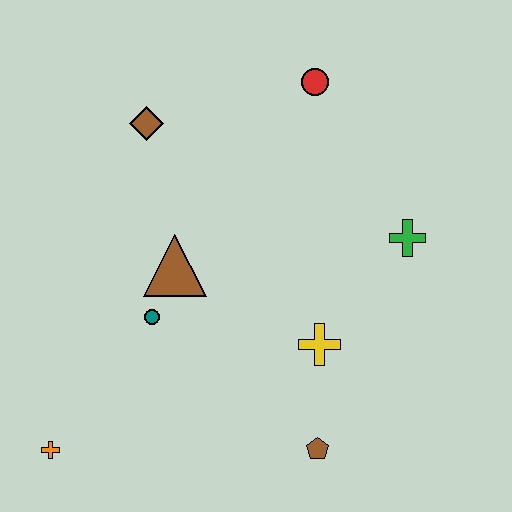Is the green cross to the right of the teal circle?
Yes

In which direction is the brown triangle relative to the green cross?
The brown triangle is to the left of the green cross.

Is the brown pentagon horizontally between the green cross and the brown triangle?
Yes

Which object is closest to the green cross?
The yellow cross is closest to the green cross.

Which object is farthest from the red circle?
The orange cross is farthest from the red circle.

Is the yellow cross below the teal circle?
Yes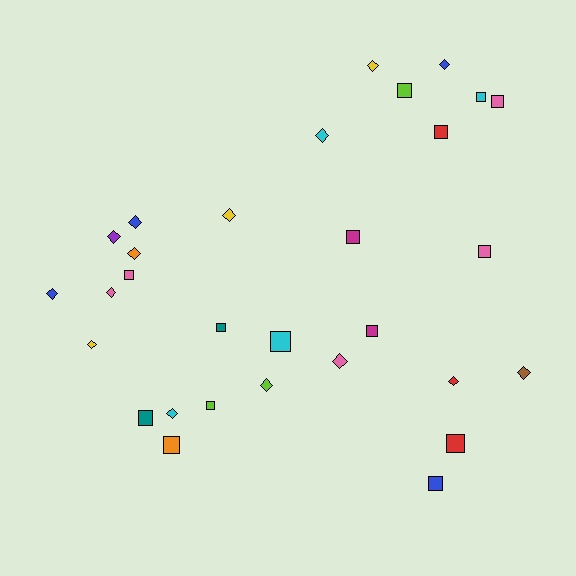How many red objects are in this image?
There are 3 red objects.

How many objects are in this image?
There are 30 objects.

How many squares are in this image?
There are 15 squares.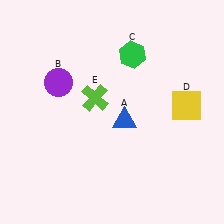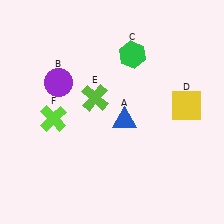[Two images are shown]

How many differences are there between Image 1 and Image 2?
There is 1 difference between the two images.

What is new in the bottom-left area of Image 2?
A lime cross (F) was added in the bottom-left area of Image 2.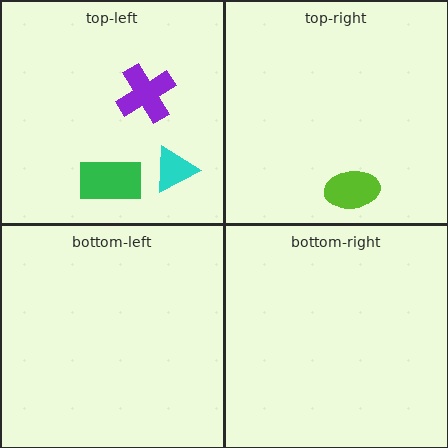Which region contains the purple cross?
The top-left region.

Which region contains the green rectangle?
The top-left region.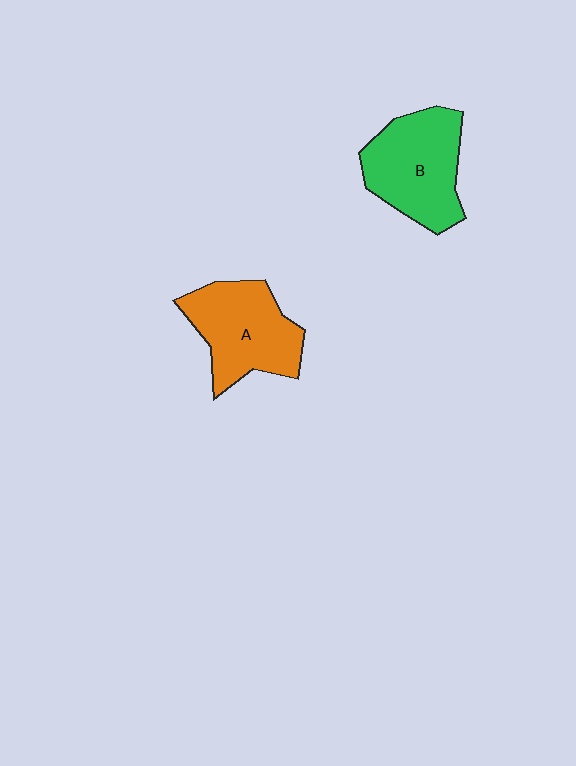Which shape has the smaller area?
Shape A (orange).